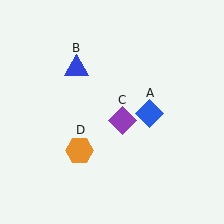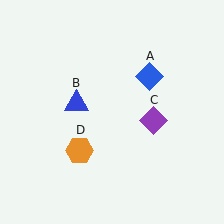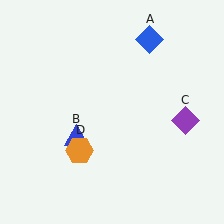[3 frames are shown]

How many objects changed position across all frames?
3 objects changed position: blue diamond (object A), blue triangle (object B), purple diamond (object C).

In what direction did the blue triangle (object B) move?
The blue triangle (object B) moved down.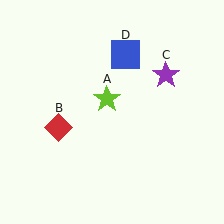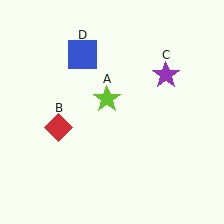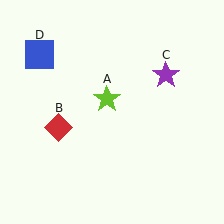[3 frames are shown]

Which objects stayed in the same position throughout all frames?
Lime star (object A) and red diamond (object B) and purple star (object C) remained stationary.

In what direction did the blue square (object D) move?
The blue square (object D) moved left.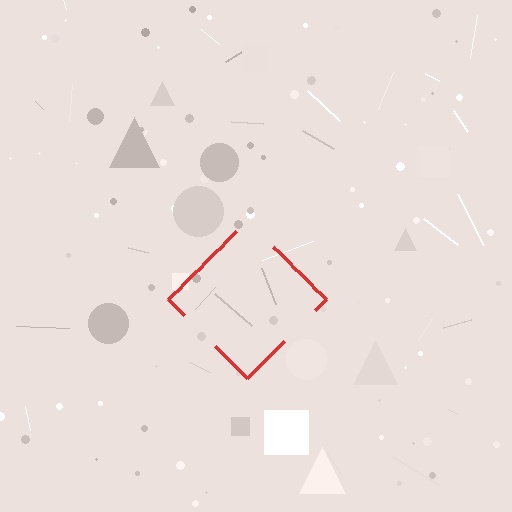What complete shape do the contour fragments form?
The contour fragments form a diamond.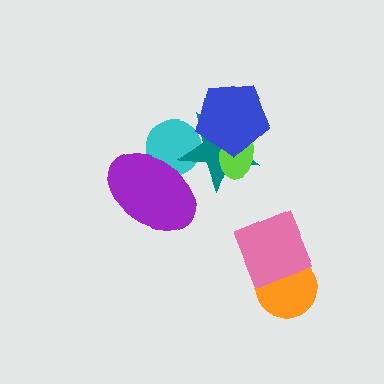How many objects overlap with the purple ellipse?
2 objects overlap with the purple ellipse.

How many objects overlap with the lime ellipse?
2 objects overlap with the lime ellipse.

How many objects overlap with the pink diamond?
1 object overlaps with the pink diamond.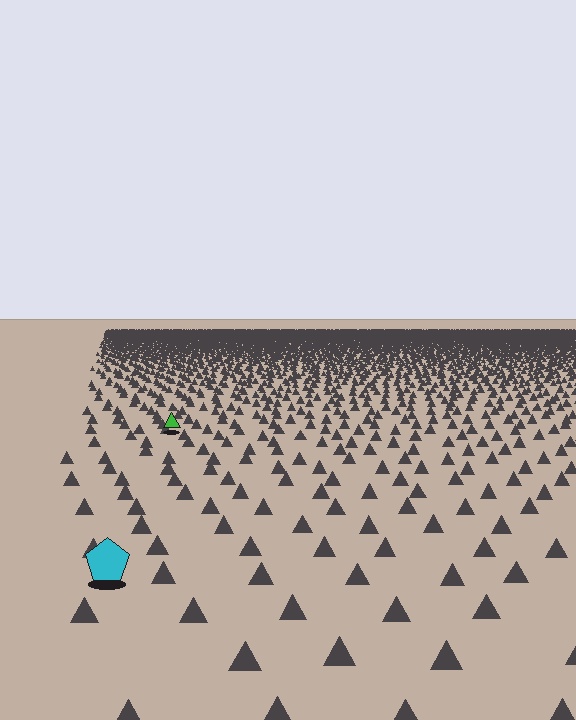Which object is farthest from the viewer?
The green triangle is farthest from the viewer. It appears smaller and the ground texture around it is denser.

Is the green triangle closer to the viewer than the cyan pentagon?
No. The cyan pentagon is closer — you can tell from the texture gradient: the ground texture is coarser near it.